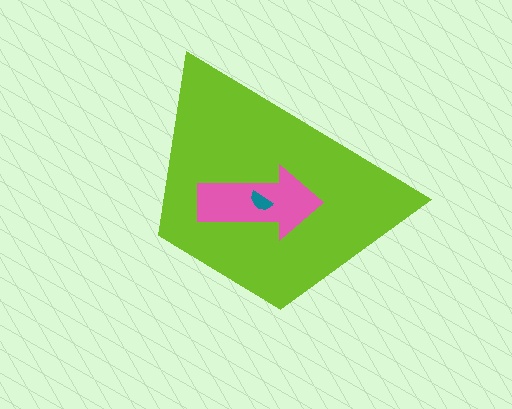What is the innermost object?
The teal semicircle.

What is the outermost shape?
The lime trapezoid.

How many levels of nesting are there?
3.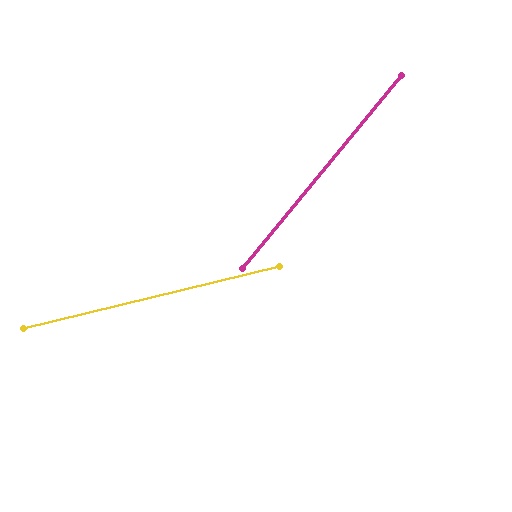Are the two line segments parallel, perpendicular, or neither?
Neither parallel nor perpendicular — they differ by about 37°.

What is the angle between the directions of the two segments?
Approximately 37 degrees.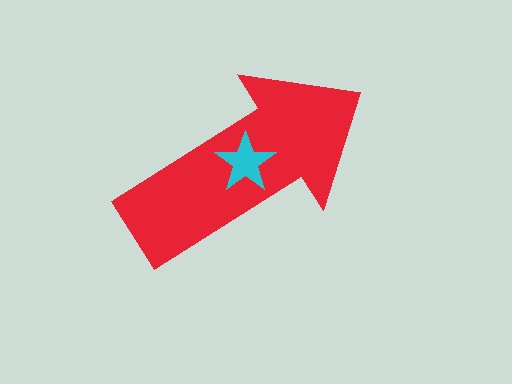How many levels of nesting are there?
2.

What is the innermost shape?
The cyan star.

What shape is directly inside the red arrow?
The cyan star.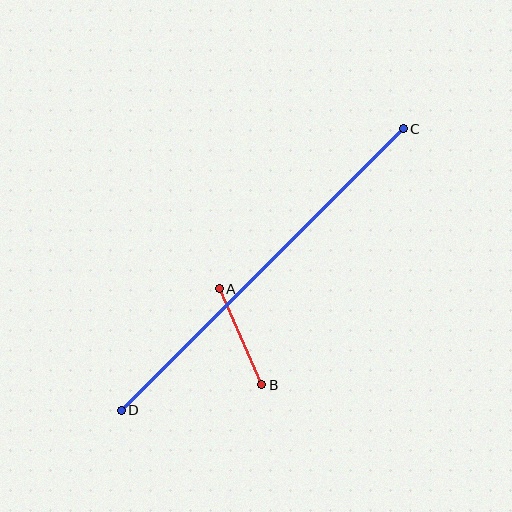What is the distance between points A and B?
The distance is approximately 105 pixels.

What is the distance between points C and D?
The distance is approximately 398 pixels.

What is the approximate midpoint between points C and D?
The midpoint is at approximately (262, 270) pixels.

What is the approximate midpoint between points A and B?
The midpoint is at approximately (241, 337) pixels.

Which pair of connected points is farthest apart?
Points C and D are farthest apart.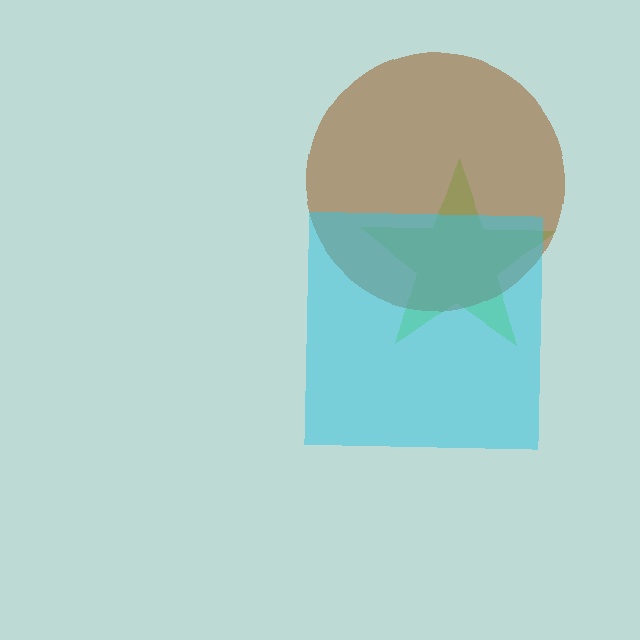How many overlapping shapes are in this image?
There are 3 overlapping shapes in the image.